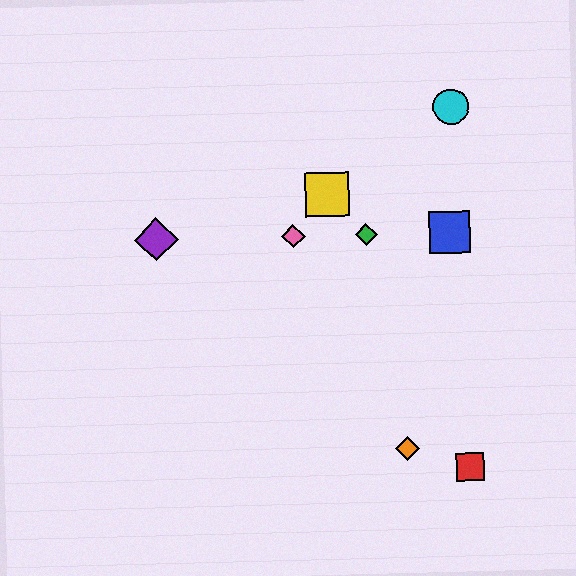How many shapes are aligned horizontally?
4 shapes (the blue square, the green diamond, the purple diamond, the pink diamond) are aligned horizontally.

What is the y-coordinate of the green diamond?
The green diamond is at y≈234.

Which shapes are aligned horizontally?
The blue square, the green diamond, the purple diamond, the pink diamond are aligned horizontally.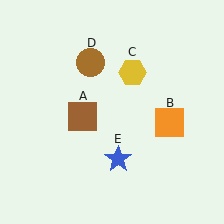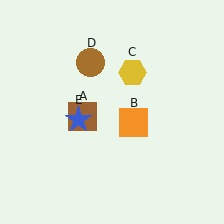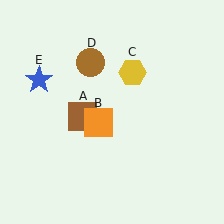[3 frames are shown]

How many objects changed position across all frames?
2 objects changed position: orange square (object B), blue star (object E).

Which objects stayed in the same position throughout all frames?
Brown square (object A) and yellow hexagon (object C) and brown circle (object D) remained stationary.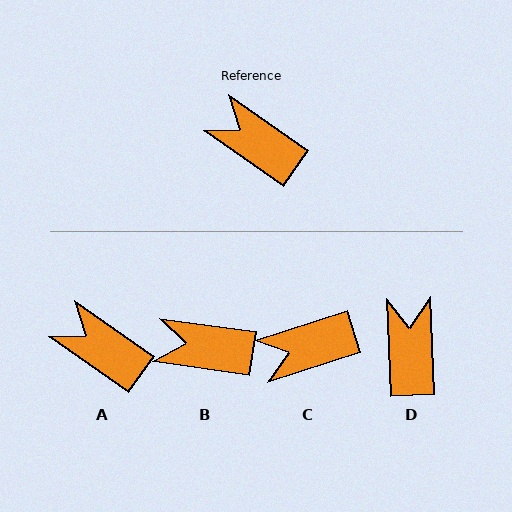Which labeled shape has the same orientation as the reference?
A.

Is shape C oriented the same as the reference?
No, it is off by about 53 degrees.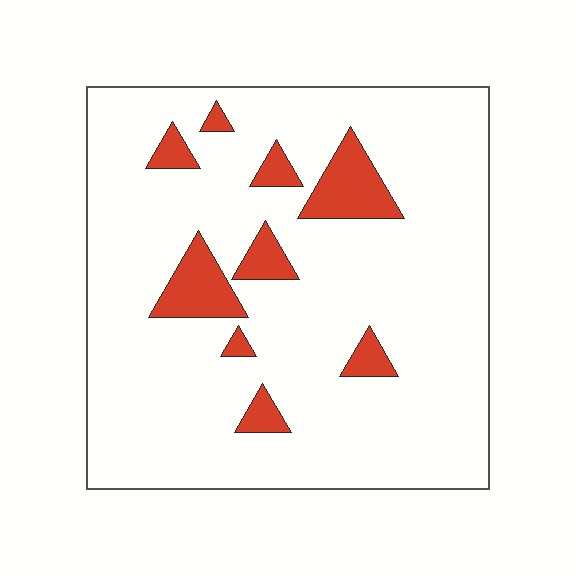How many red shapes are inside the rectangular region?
9.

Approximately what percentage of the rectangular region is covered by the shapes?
Approximately 10%.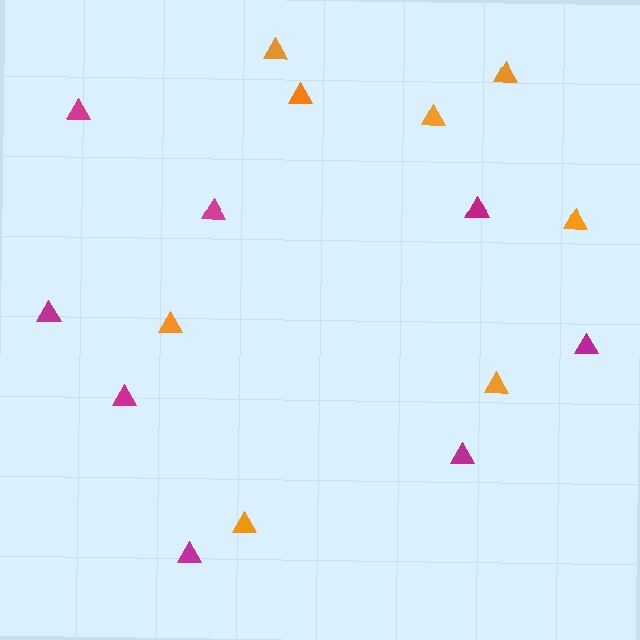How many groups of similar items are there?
There are 2 groups: one group of orange triangles (8) and one group of magenta triangles (8).